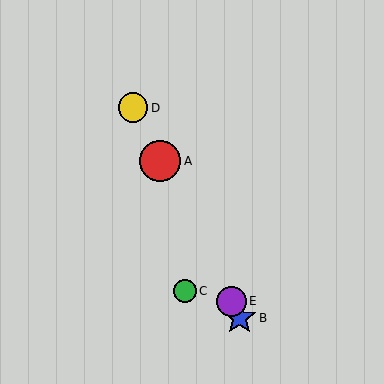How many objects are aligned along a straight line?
4 objects (A, B, D, E) are aligned along a straight line.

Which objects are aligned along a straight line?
Objects A, B, D, E are aligned along a straight line.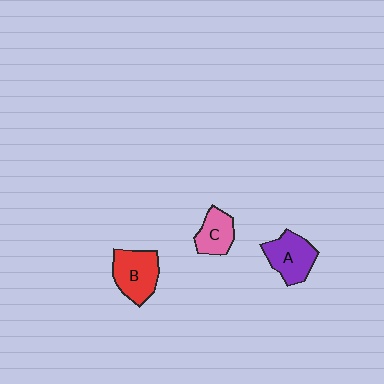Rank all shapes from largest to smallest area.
From largest to smallest: B (red), A (purple), C (pink).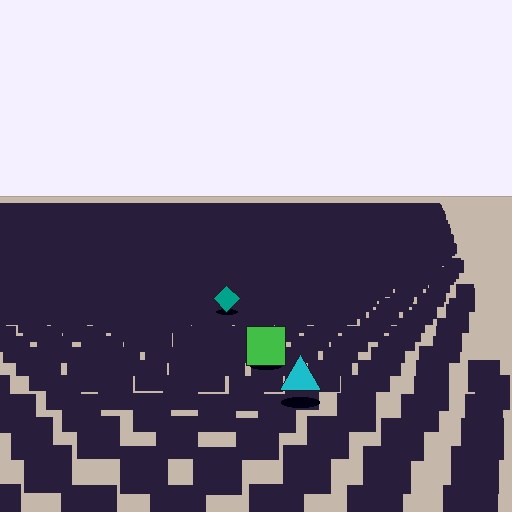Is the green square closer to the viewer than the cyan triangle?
No. The cyan triangle is closer — you can tell from the texture gradient: the ground texture is coarser near it.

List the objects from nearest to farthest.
From nearest to farthest: the cyan triangle, the green square, the teal diamond.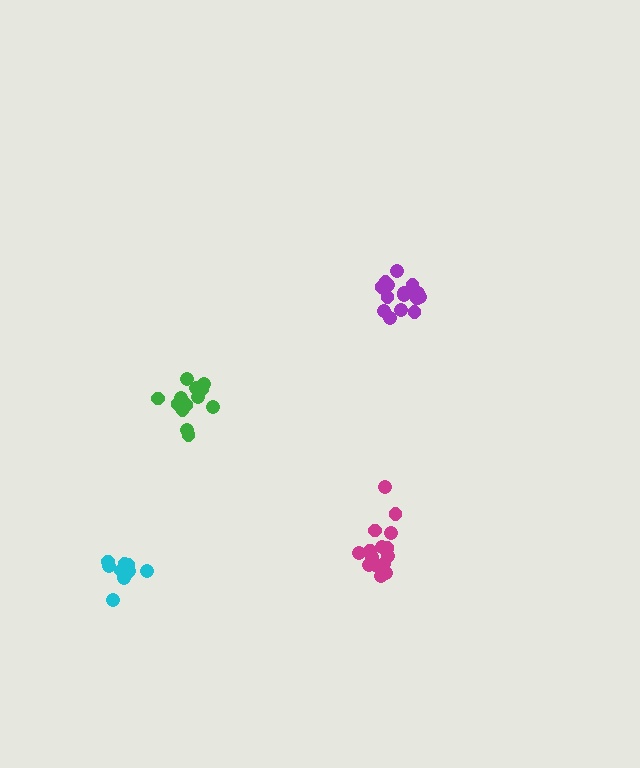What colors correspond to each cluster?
The clusters are colored: magenta, green, cyan, purple.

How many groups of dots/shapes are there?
There are 4 groups.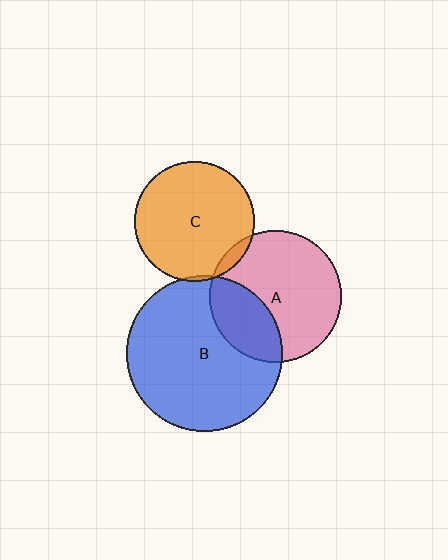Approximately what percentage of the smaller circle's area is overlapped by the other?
Approximately 5%.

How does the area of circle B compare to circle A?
Approximately 1.4 times.